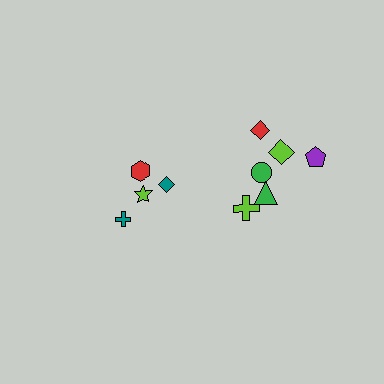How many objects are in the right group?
There are 6 objects.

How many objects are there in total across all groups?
There are 10 objects.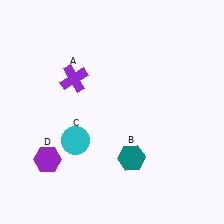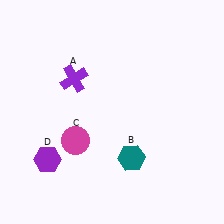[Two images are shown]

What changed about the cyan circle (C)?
In Image 1, C is cyan. In Image 2, it changed to magenta.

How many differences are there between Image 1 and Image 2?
There is 1 difference between the two images.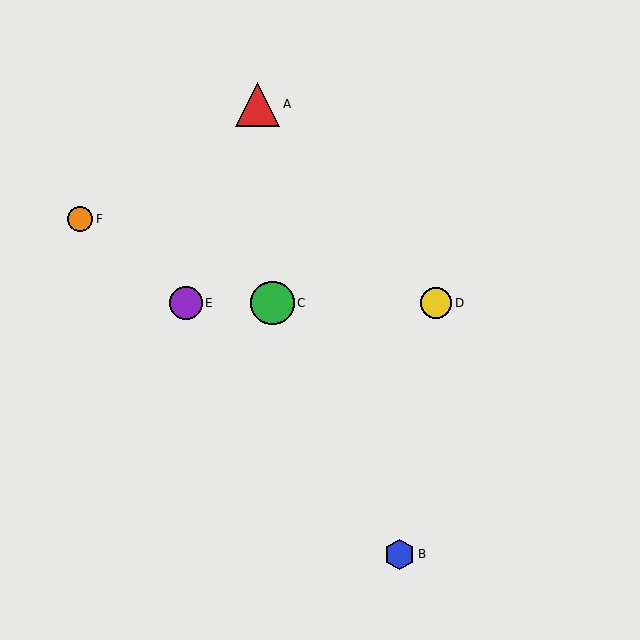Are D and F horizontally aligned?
No, D is at y≈303 and F is at y≈219.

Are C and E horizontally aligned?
Yes, both are at y≈303.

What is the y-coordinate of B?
Object B is at y≈555.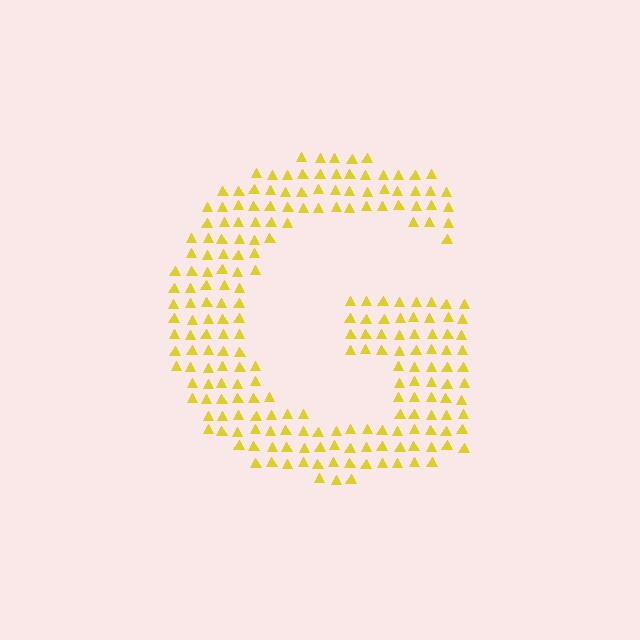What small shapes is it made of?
It is made of small triangles.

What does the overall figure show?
The overall figure shows the letter G.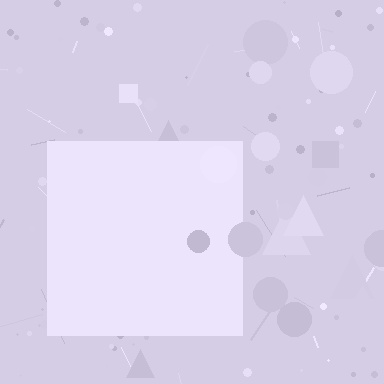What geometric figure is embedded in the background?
A square is embedded in the background.